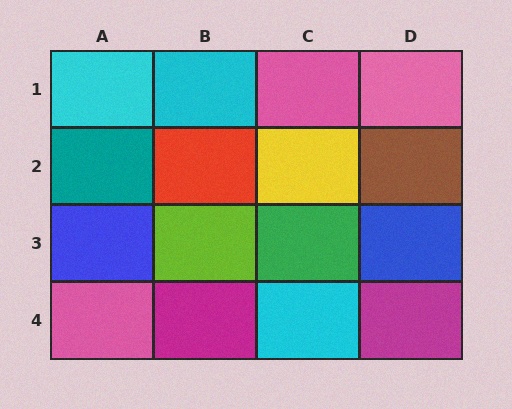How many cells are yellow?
1 cell is yellow.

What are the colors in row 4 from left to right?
Pink, magenta, cyan, magenta.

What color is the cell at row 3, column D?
Blue.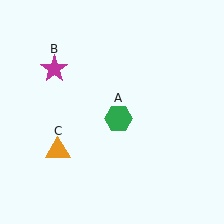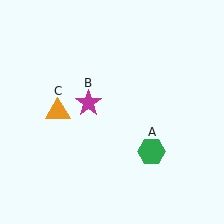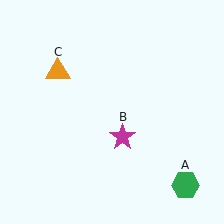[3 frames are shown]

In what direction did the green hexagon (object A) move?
The green hexagon (object A) moved down and to the right.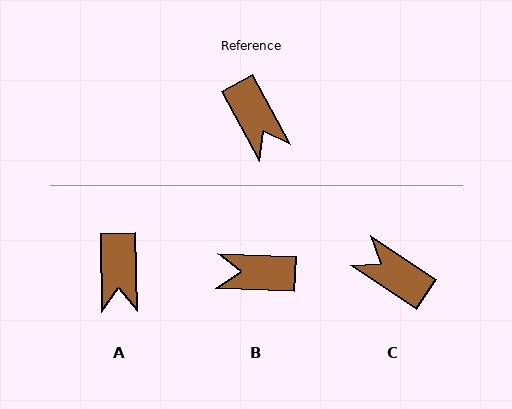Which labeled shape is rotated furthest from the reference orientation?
C, about 152 degrees away.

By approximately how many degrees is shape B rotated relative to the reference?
Approximately 121 degrees clockwise.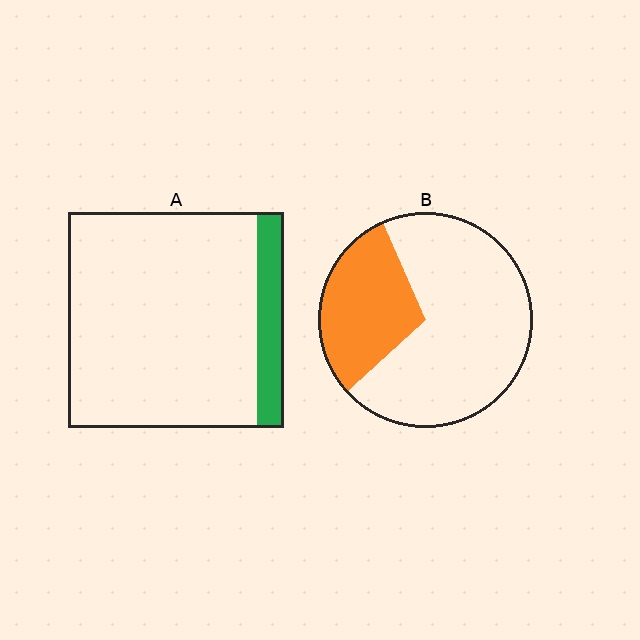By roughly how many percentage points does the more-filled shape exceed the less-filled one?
By roughly 20 percentage points (B over A).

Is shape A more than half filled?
No.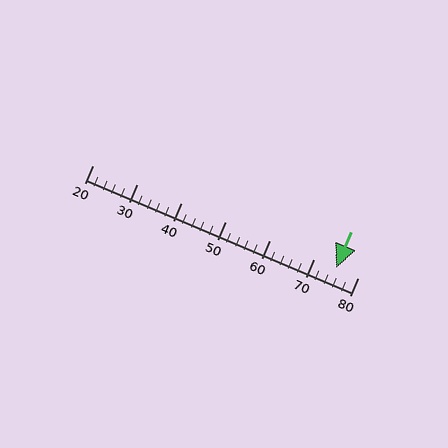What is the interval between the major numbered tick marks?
The major tick marks are spaced 10 units apart.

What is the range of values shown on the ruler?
The ruler shows values from 20 to 80.